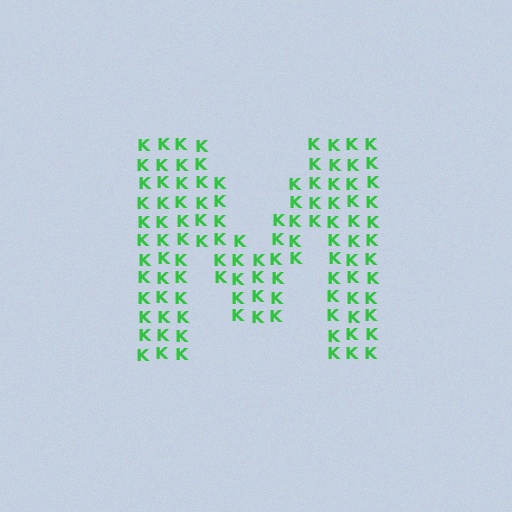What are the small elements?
The small elements are letter K's.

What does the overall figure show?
The overall figure shows the letter M.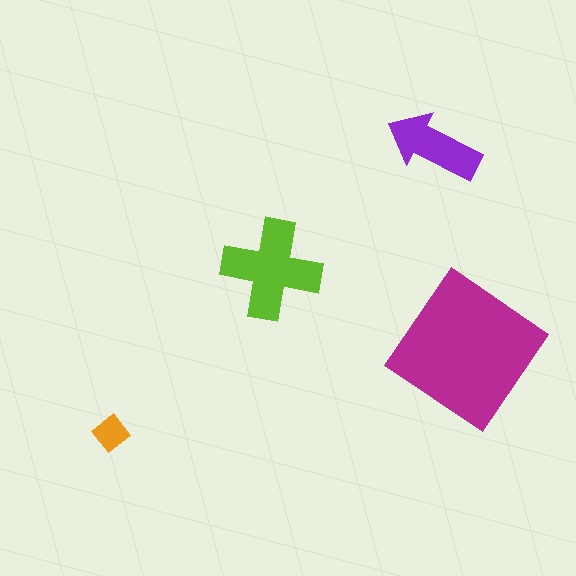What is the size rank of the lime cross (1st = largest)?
2nd.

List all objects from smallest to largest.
The orange diamond, the purple arrow, the lime cross, the magenta diamond.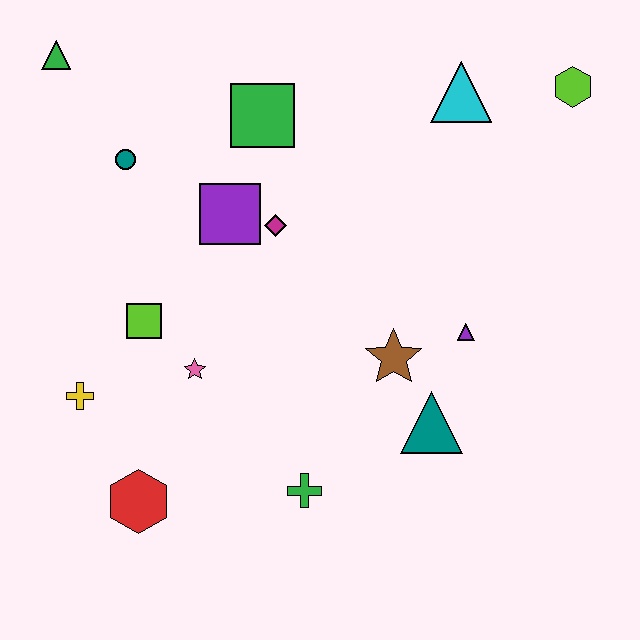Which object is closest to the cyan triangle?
The lime hexagon is closest to the cyan triangle.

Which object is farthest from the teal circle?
The lime hexagon is farthest from the teal circle.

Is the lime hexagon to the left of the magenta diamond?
No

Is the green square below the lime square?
No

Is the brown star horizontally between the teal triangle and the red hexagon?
Yes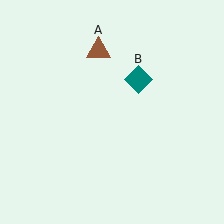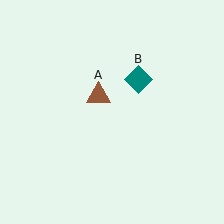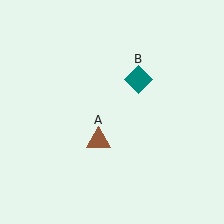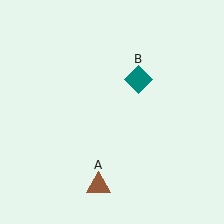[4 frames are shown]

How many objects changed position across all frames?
1 object changed position: brown triangle (object A).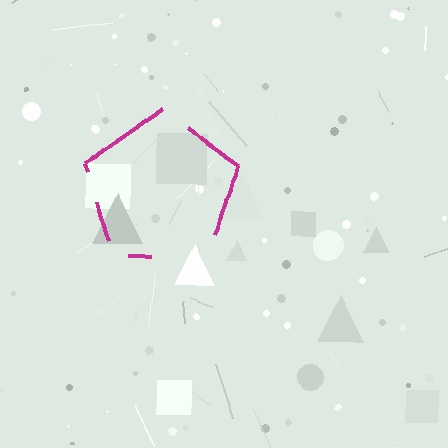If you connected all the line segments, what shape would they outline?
They would outline a pentagon.